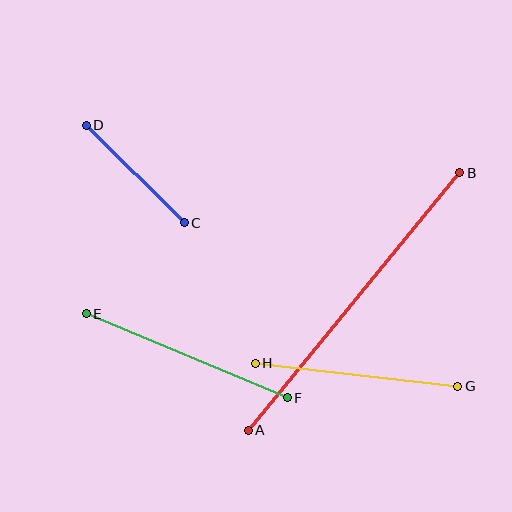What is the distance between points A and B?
The distance is approximately 333 pixels.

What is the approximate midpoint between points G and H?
The midpoint is at approximately (357, 375) pixels.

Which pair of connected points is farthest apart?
Points A and B are farthest apart.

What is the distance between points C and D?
The distance is approximately 138 pixels.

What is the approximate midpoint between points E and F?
The midpoint is at approximately (187, 356) pixels.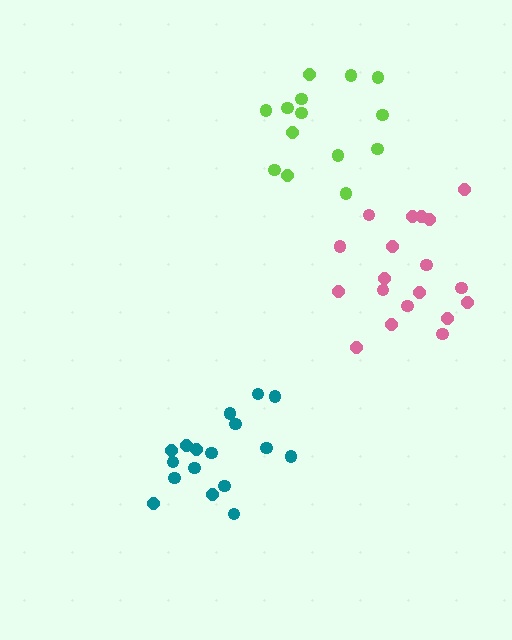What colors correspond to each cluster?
The clusters are colored: pink, teal, lime.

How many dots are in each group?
Group 1: 19 dots, Group 2: 17 dots, Group 3: 14 dots (50 total).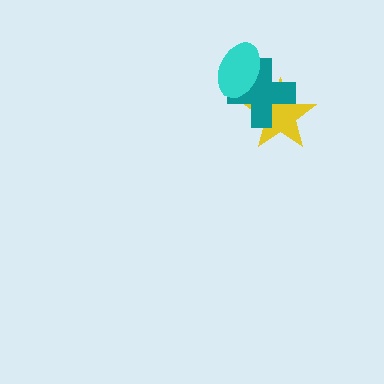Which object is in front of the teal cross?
The cyan ellipse is in front of the teal cross.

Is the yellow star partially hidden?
Yes, it is partially covered by another shape.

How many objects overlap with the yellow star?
1 object overlaps with the yellow star.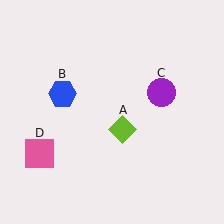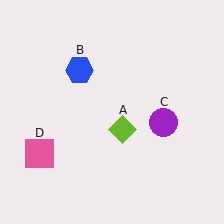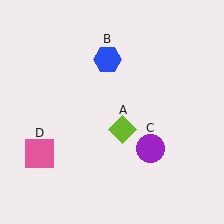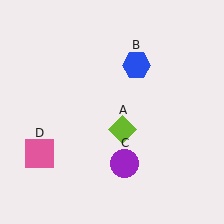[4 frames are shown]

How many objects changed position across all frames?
2 objects changed position: blue hexagon (object B), purple circle (object C).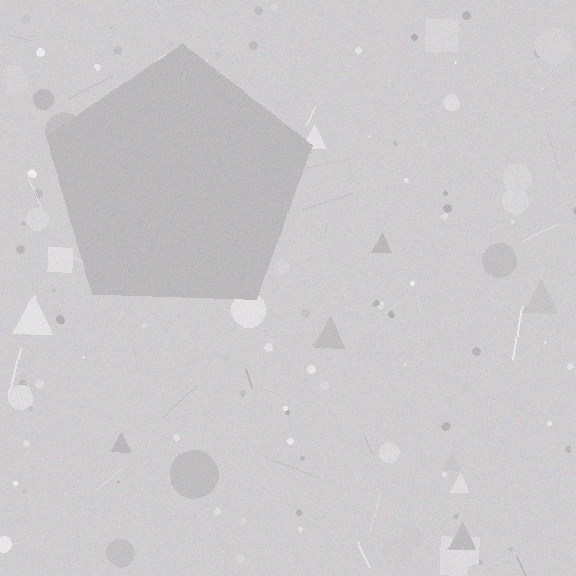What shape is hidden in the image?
A pentagon is hidden in the image.